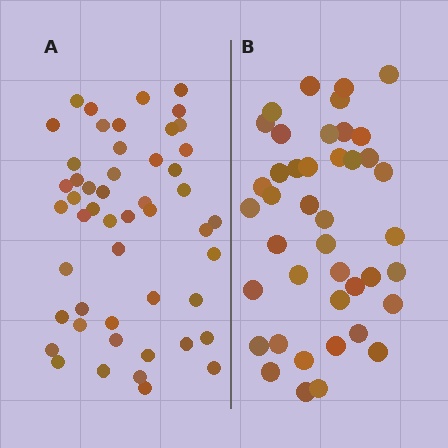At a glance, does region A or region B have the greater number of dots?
Region A (the left region) has more dots.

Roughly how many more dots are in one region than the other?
Region A has roughly 8 or so more dots than region B.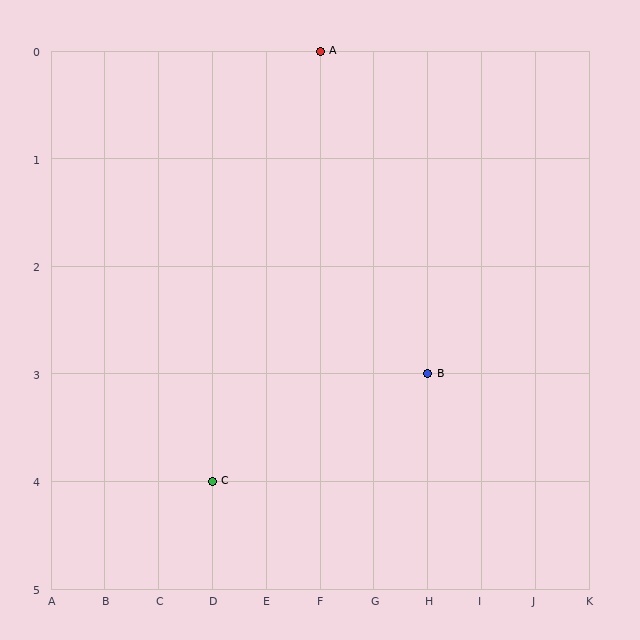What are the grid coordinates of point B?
Point B is at grid coordinates (H, 3).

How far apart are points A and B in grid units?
Points A and B are 2 columns and 3 rows apart (about 3.6 grid units diagonally).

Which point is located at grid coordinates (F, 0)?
Point A is at (F, 0).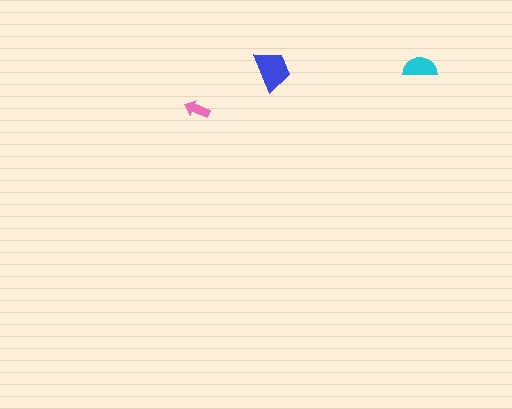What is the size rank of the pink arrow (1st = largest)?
3rd.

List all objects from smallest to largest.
The pink arrow, the cyan semicircle, the blue trapezoid.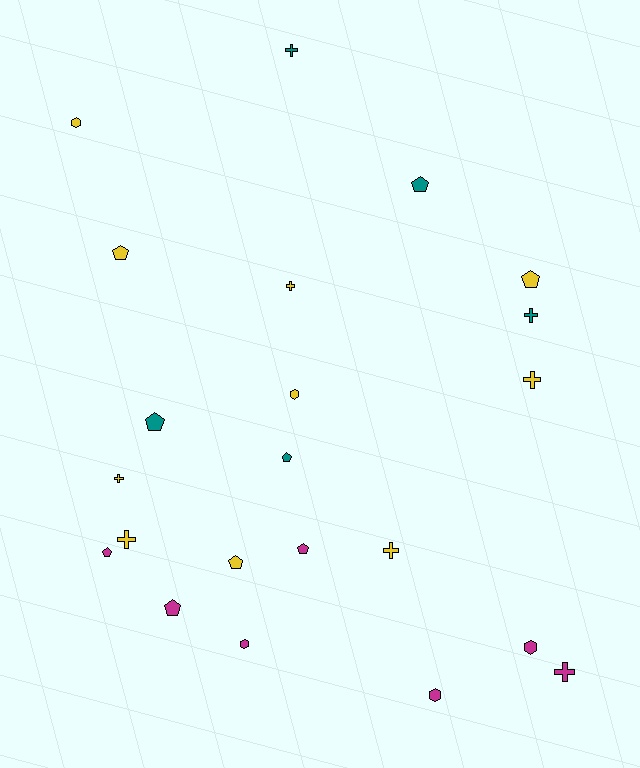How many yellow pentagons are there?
There are 3 yellow pentagons.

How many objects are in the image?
There are 22 objects.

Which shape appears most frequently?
Pentagon, with 9 objects.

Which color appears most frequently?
Yellow, with 10 objects.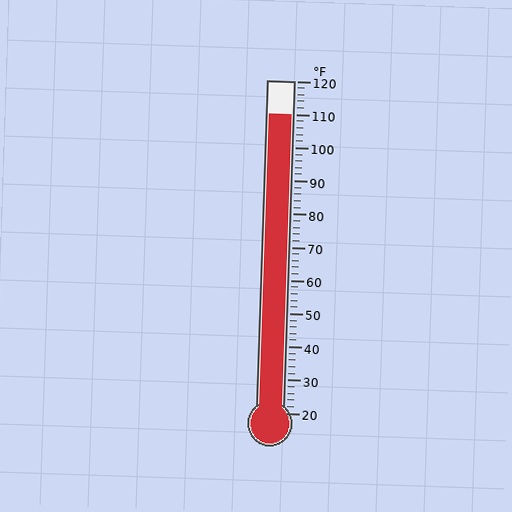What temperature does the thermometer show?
The thermometer shows approximately 110°F.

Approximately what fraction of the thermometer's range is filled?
The thermometer is filled to approximately 90% of its range.